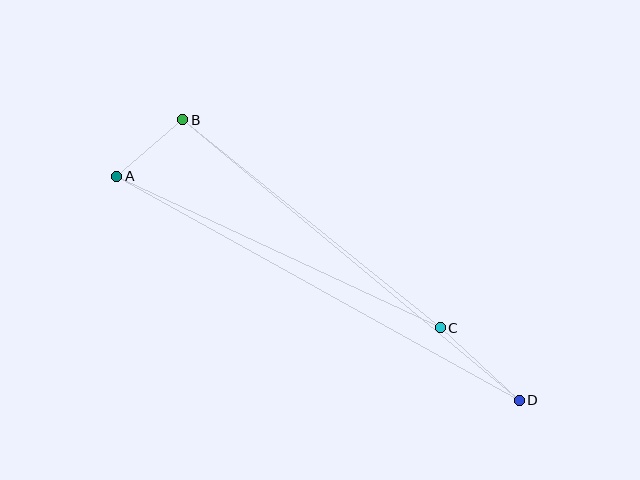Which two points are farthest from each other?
Points A and D are farthest from each other.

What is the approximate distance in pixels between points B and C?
The distance between B and C is approximately 331 pixels.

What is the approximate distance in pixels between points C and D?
The distance between C and D is approximately 107 pixels.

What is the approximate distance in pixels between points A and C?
The distance between A and C is approximately 357 pixels.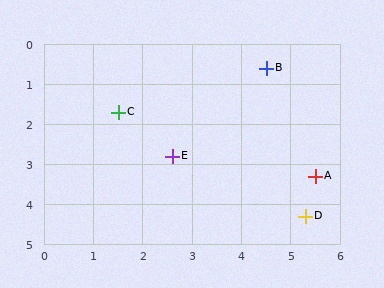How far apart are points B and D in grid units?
Points B and D are about 3.8 grid units apart.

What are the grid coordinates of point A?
Point A is at approximately (5.5, 3.3).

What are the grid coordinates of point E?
Point E is at approximately (2.6, 2.8).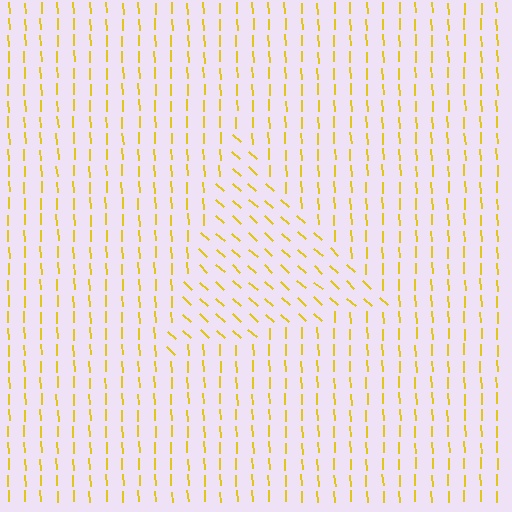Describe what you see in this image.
The image is filled with small yellow line segments. A triangle region in the image has lines oriented differently from the surrounding lines, creating a visible texture boundary.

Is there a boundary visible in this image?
Yes, there is a texture boundary formed by a change in line orientation.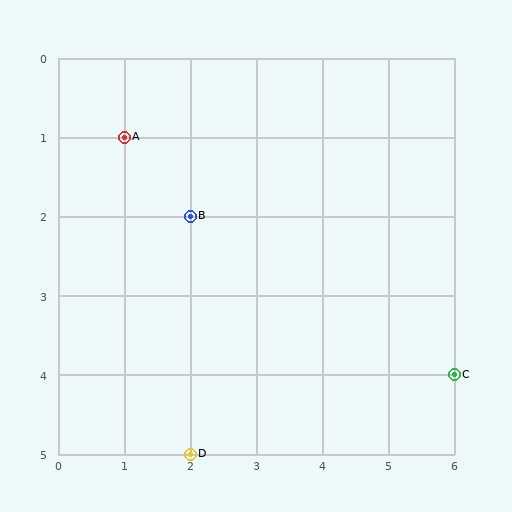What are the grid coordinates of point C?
Point C is at grid coordinates (6, 4).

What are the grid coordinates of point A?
Point A is at grid coordinates (1, 1).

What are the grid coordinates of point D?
Point D is at grid coordinates (2, 5).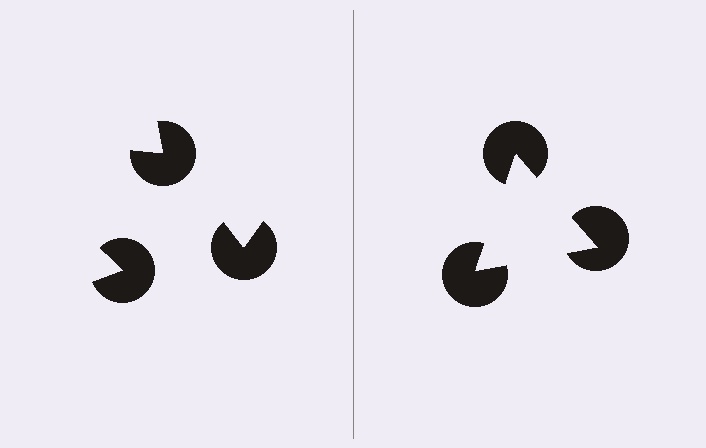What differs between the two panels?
The pac-man discs are positioned identically on both sides; only the wedge orientations differ. On the right they align to a triangle; on the left they are misaligned.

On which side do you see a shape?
An illusory triangle appears on the right side. On the left side the wedge cuts are rotated, so no coherent shape forms.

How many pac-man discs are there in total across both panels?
6 — 3 on each side.